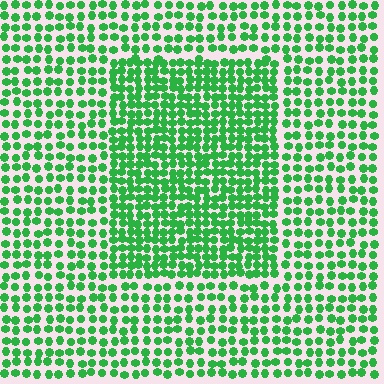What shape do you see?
I see a rectangle.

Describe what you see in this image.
The image contains small green elements arranged at two different densities. A rectangle-shaped region is visible where the elements are more densely packed than the surrounding area.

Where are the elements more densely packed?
The elements are more densely packed inside the rectangle boundary.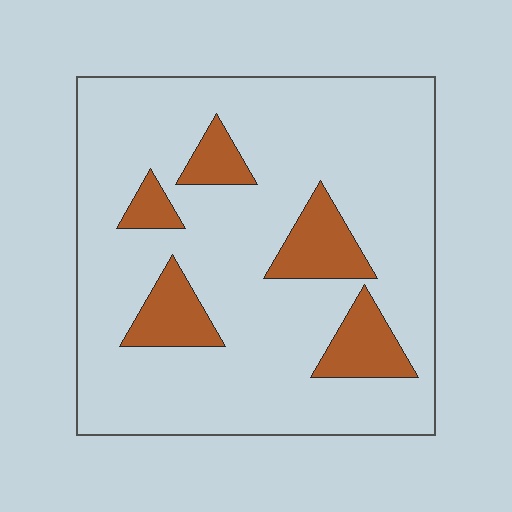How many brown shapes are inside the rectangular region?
5.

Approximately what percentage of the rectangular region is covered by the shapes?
Approximately 15%.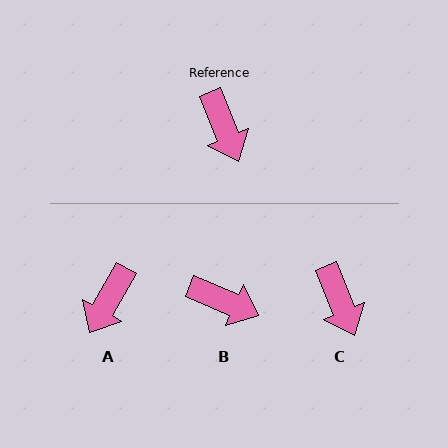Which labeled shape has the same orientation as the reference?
C.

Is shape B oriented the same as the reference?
No, it is off by about 45 degrees.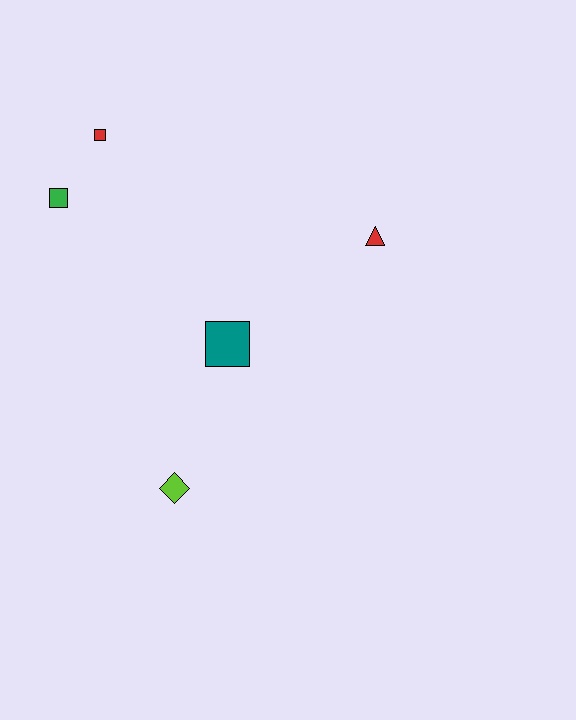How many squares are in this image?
There are 3 squares.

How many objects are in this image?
There are 5 objects.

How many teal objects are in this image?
There is 1 teal object.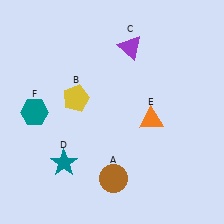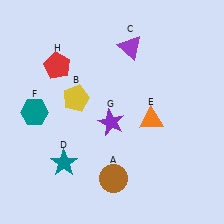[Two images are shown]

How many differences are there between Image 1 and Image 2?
There are 2 differences between the two images.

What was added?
A purple star (G), a red pentagon (H) were added in Image 2.